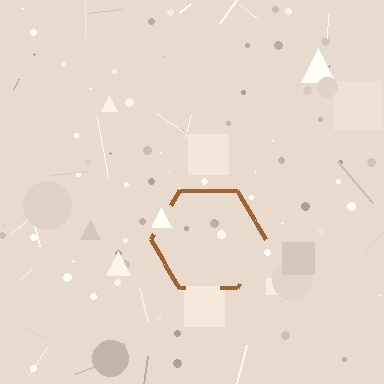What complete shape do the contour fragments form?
The contour fragments form a hexagon.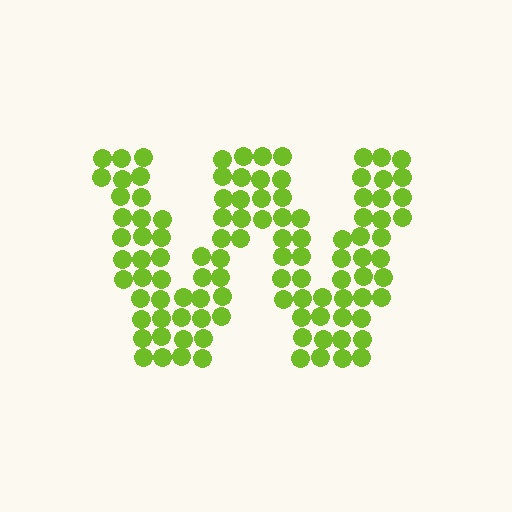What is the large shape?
The large shape is the letter W.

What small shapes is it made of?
It is made of small circles.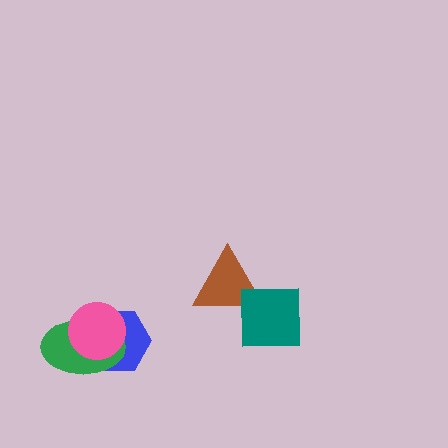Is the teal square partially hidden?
No, no other shape covers it.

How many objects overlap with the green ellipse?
2 objects overlap with the green ellipse.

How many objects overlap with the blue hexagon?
2 objects overlap with the blue hexagon.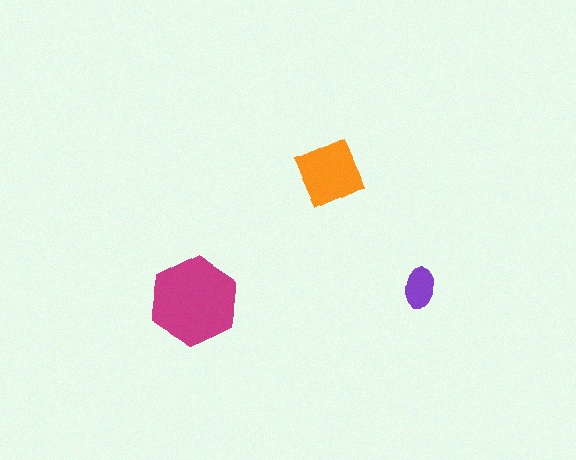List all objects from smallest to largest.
The purple ellipse, the orange square, the magenta hexagon.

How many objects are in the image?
There are 3 objects in the image.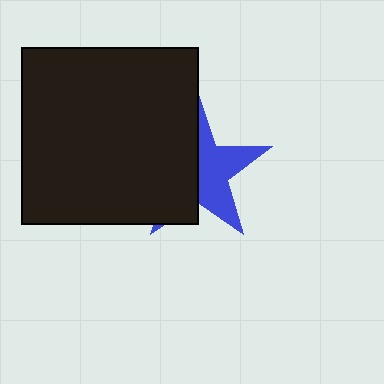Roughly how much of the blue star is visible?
About half of it is visible (roughly 47%).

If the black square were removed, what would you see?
You would see the complete blue star.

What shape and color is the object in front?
The object in front is a black square.